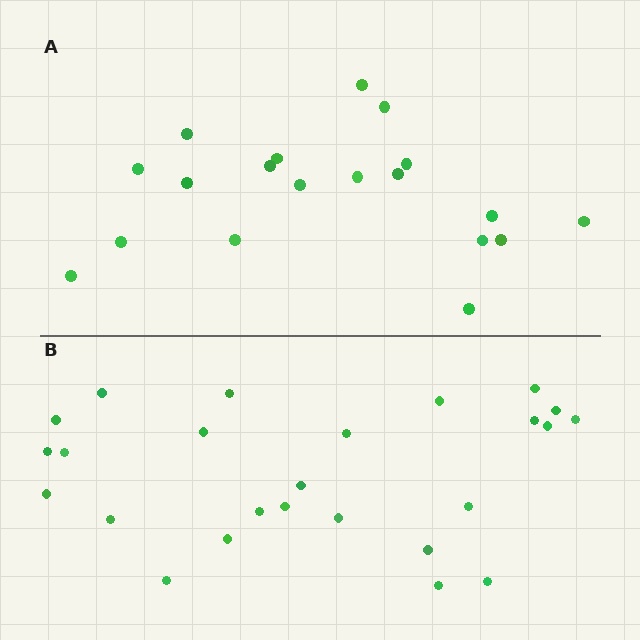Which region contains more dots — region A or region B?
Region B (the bottom region) has more dots.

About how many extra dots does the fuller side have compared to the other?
Region B has about 6 more dots than region A.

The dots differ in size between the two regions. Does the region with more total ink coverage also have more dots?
No. Region A has more total ink coverage because its dots are larger, but region B actually contains more individual dots. Total area can be misleading — the number of items is what matters here.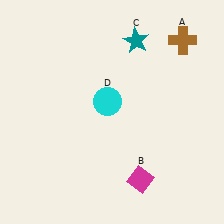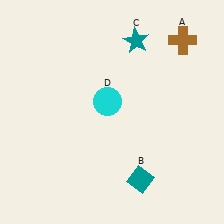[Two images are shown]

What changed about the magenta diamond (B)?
In Image 1, B is magenta. In Image 2, it changed to teal.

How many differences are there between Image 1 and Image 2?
There is 1 difference between the two images.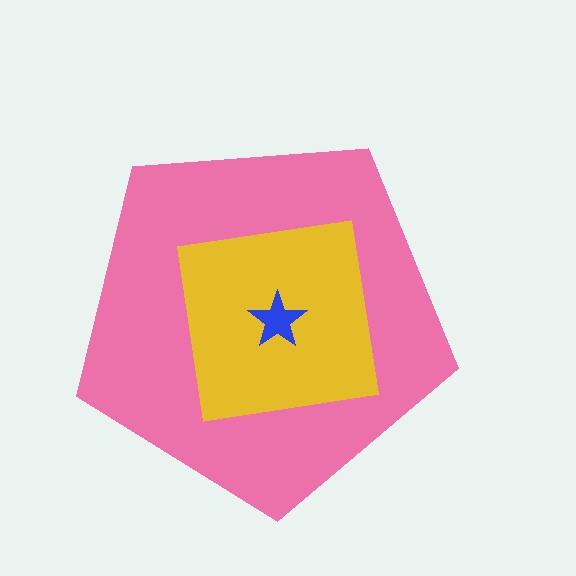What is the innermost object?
The blue star.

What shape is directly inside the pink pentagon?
The yellow square.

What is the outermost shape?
The pink pentagon.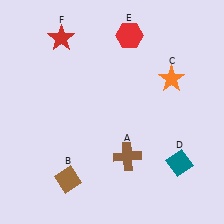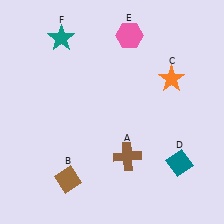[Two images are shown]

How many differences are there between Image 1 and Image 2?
There are 2 differences between the two images.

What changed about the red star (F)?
In Image 1, F is red. In Image 2, it changed to teal.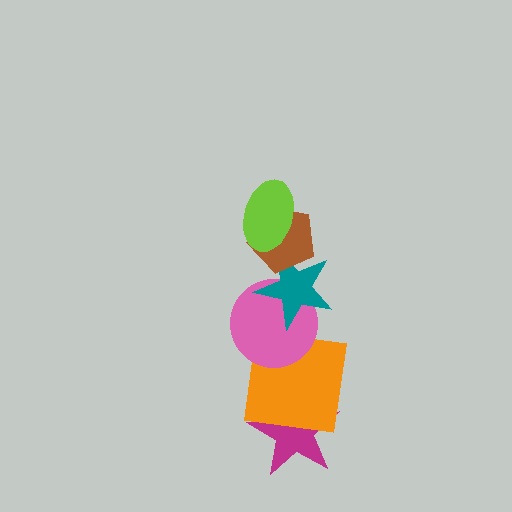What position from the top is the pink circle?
The pink circle is 4th from the top.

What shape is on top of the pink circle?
The teal star is on top of the pink circle.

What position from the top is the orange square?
The orange square is 5th from the top.